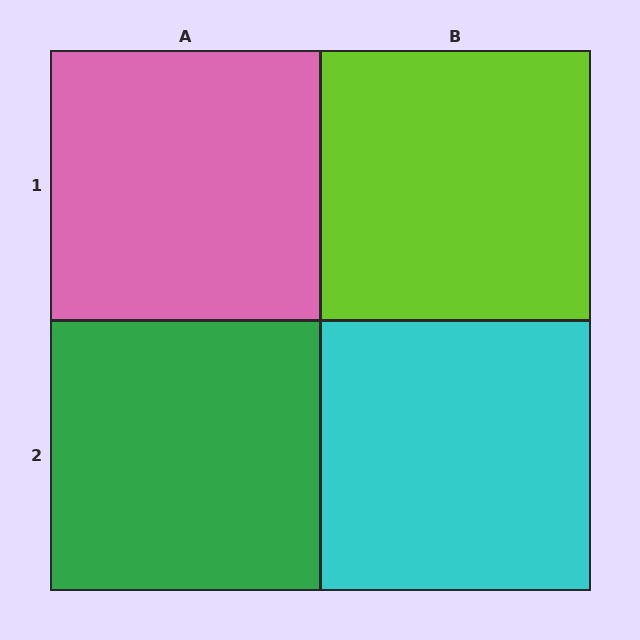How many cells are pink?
1 cell is pink.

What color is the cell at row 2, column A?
Green.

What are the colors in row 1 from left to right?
Pink, lime.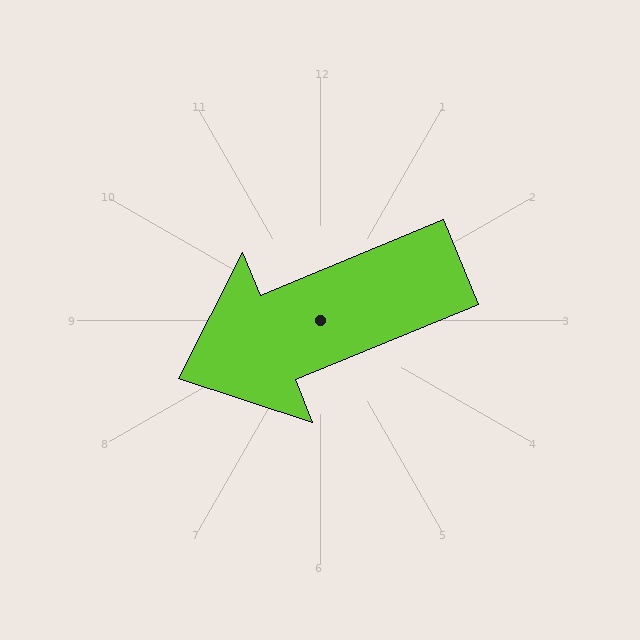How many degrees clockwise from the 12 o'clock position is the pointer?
Approximately 248 degrees.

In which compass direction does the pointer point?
West.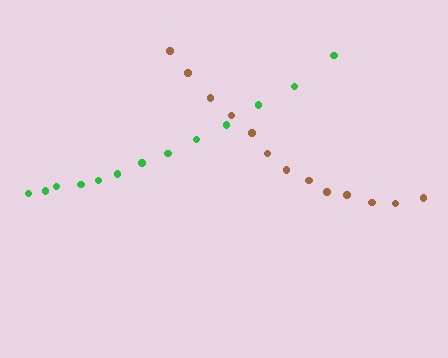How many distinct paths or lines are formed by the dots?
There are 2 distinct paths.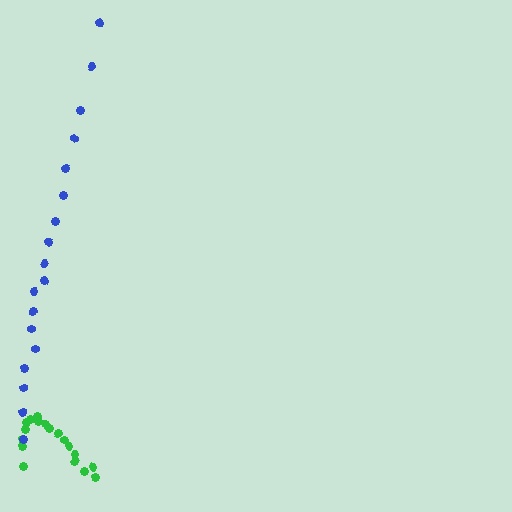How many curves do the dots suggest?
There are 2 distinct paths.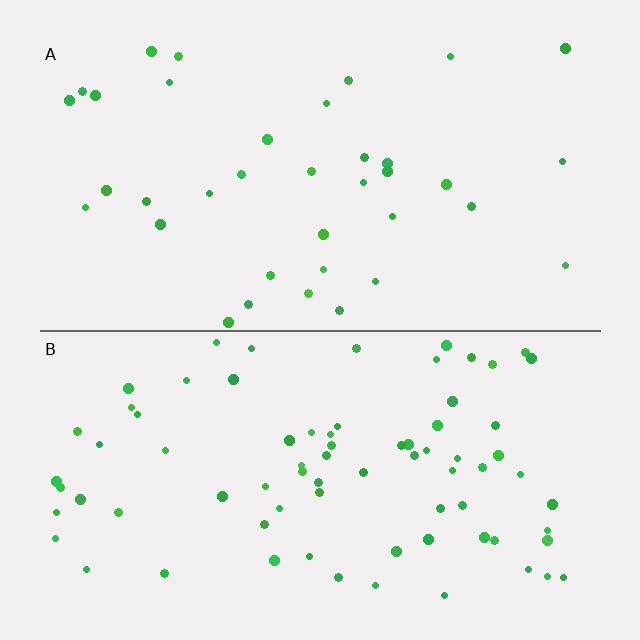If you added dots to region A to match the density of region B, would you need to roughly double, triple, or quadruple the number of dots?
Approximately double.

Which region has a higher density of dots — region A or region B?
B (the bottom).